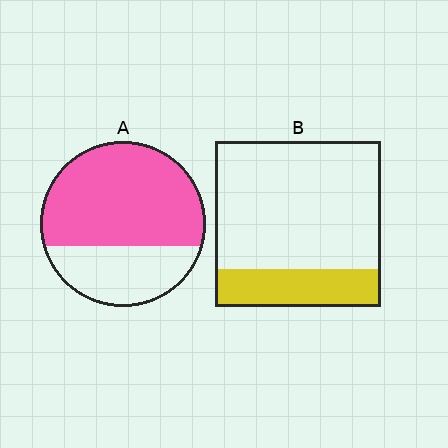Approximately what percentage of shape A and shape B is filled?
A is approximately 65% and B is approximately 25%.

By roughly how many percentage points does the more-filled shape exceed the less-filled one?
By roughly 45 percentage points (A over B).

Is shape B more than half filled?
No.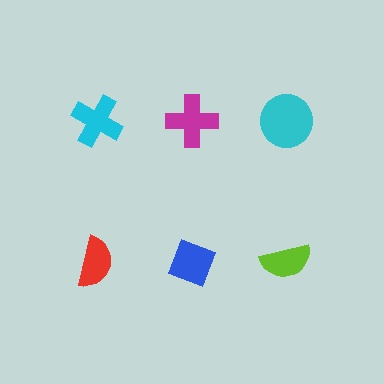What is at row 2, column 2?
A blue diamond.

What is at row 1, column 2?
A magenta cross.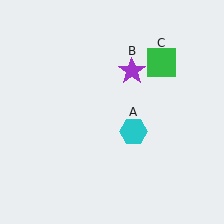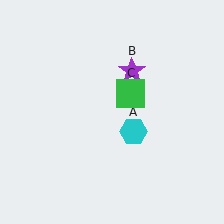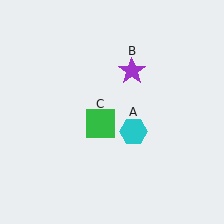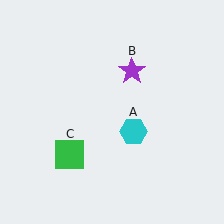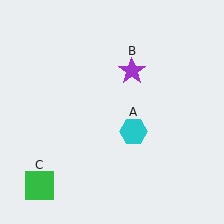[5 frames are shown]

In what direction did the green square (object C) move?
The green square (object C) moved down and to the left.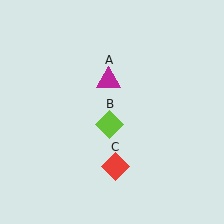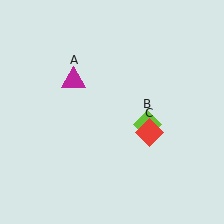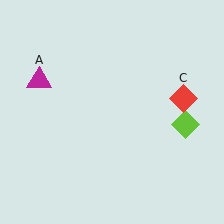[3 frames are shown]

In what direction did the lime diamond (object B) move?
The lime diamond (object B) moved right.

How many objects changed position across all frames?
3 objects changed position: magenta triangle (object A), lime diamond (object B), red diamond (object C).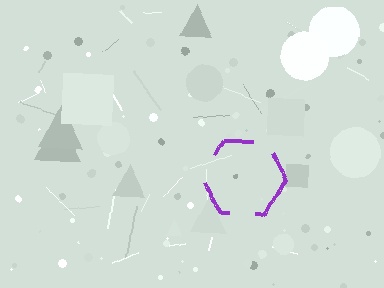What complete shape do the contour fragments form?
The contour fragments form a hexagon.